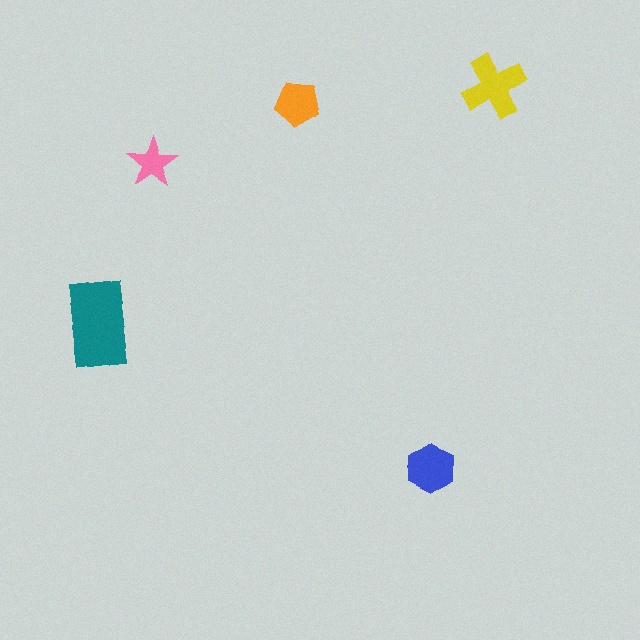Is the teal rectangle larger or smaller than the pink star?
Larger.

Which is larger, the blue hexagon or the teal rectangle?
The teal rectangle.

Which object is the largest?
The teal rectangle.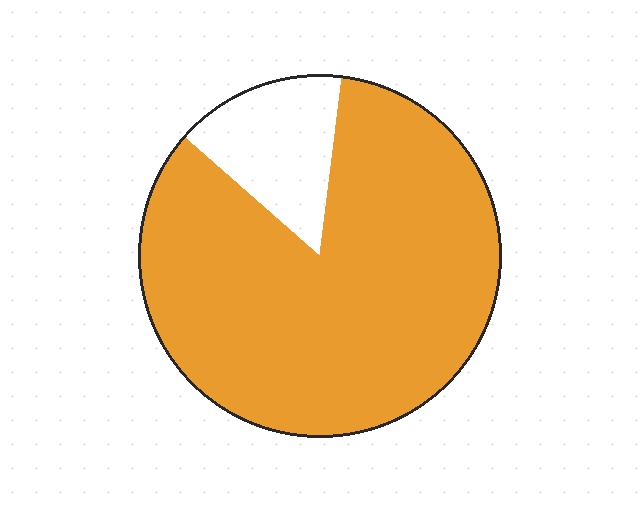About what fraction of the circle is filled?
About five sixths (5/6).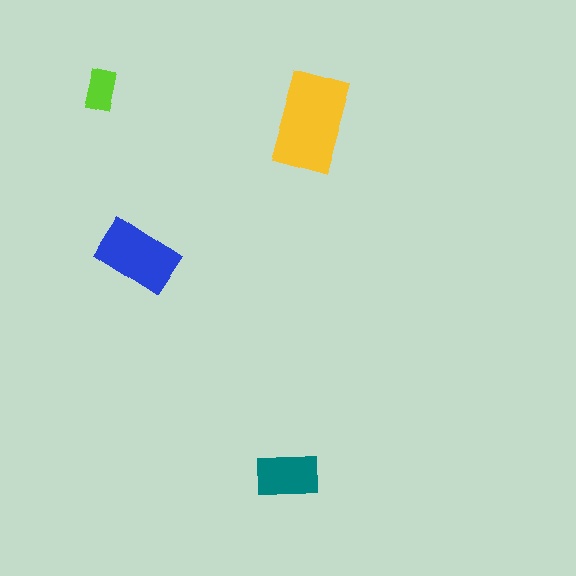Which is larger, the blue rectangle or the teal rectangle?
The blue one.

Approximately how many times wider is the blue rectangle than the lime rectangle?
About 2 times wider.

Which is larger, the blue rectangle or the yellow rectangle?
The yellow one.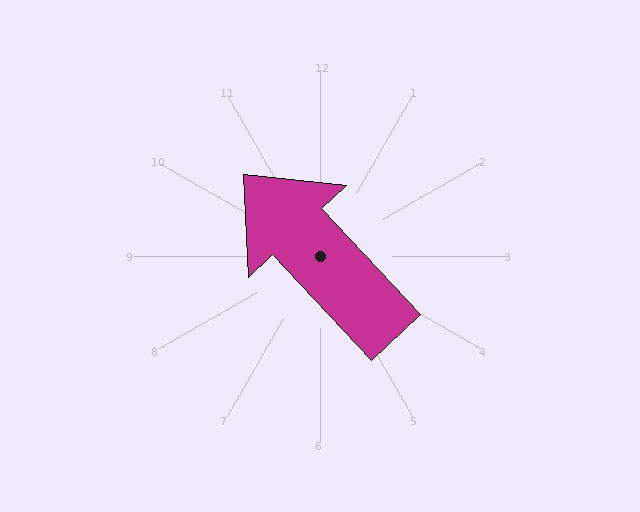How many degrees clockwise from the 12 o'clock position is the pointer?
Approximately 317 degrees.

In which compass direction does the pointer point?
Northwest.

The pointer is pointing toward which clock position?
Roughly 11 o'clock.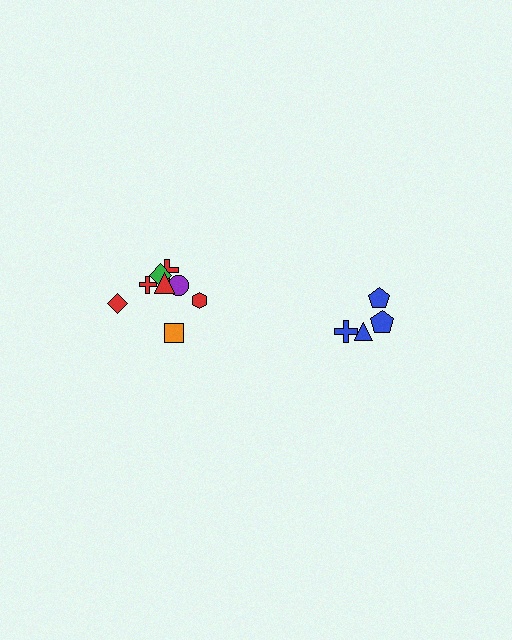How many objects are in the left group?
There are 8 objects.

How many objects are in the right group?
There are 4 objects.